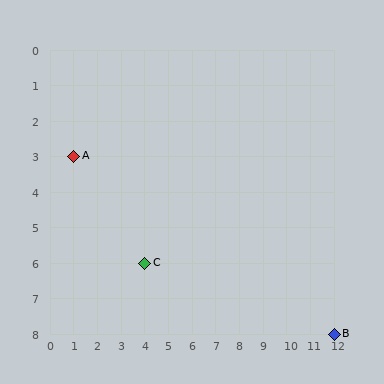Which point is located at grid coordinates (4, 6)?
Point C is at (4, 6).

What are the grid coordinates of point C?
Point C is at grid coordinates (4, 6).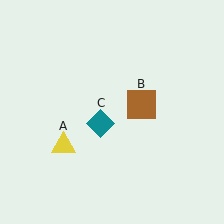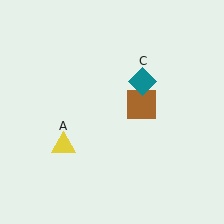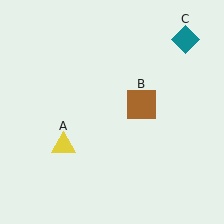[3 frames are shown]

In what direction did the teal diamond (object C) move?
The teal diamond (object C) moved up and to the right.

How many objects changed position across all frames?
1 object changed position: teal diamond (object C).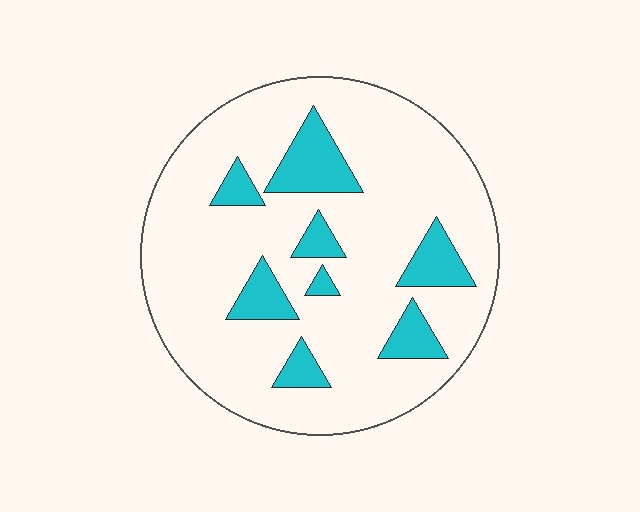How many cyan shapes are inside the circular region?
8.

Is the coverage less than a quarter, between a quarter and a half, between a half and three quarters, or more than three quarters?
Less than a quarter.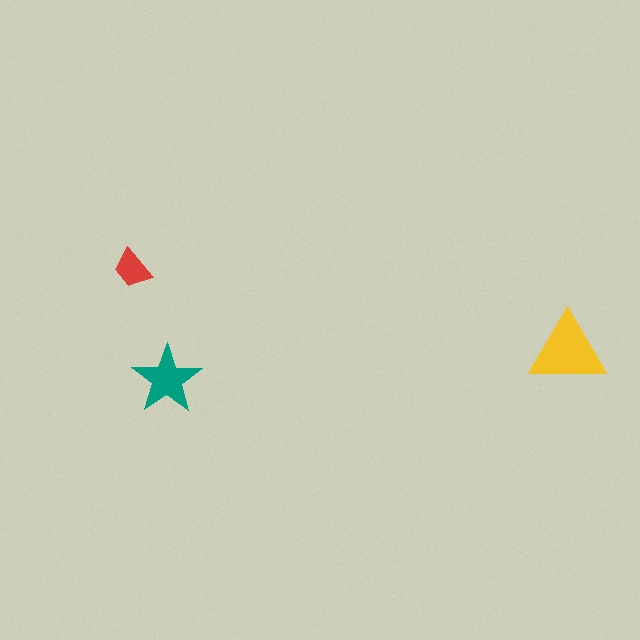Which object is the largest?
The yellow triangle.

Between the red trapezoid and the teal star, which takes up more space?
The teal star.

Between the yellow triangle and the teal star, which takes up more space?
The yellow triangle.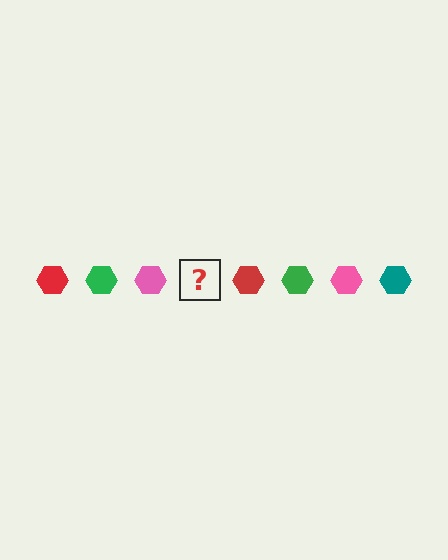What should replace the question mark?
The question mark should be replaced with a teal hexagon.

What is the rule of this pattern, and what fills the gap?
The rule is that the pattern cycles through red, green, pink, teal hexagons. The gap should be filled with a teal hexagon.